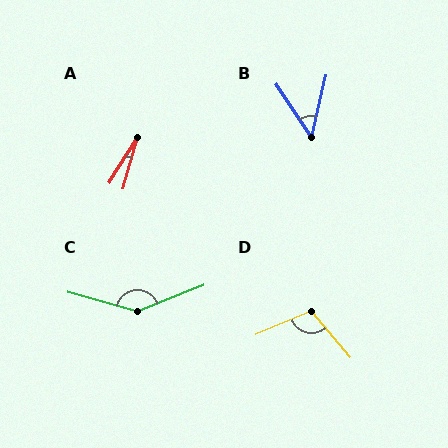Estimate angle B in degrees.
Approximately 47 degrees.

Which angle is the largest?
C, at approximately 143 degrees.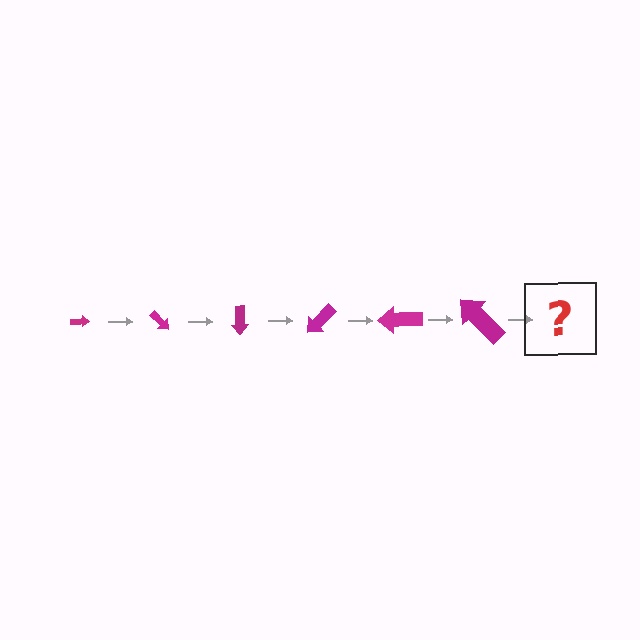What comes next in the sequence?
The next element should be an arrow, larger than the previous one and rotated 270 degrees from the start.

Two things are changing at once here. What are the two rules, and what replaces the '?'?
The two rules are that the arrow grows larger each step and it rotates 45 degrees each step. The '?' should be an arrow, larger than the previous one and rotated 270 degrees from the start.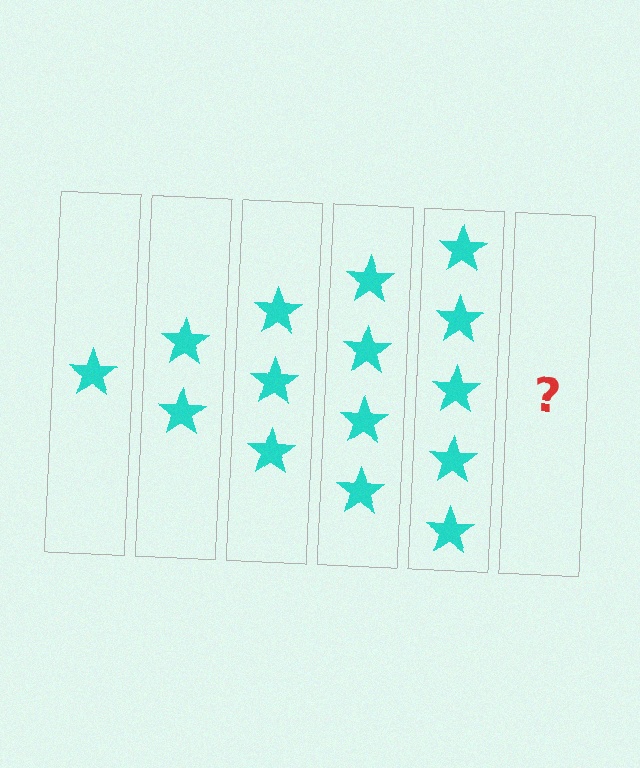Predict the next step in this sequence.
The next step is 6 stars.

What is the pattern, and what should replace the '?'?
The pattern is that each step adds one more star. The '?' should be 6 stars.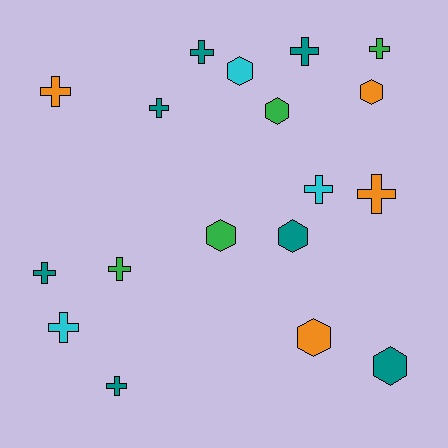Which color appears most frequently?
Teal, with 7 objects.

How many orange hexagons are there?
There are 2 orange hexagons.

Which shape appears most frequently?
Cross, with 11 objects.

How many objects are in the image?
There are 18 objects.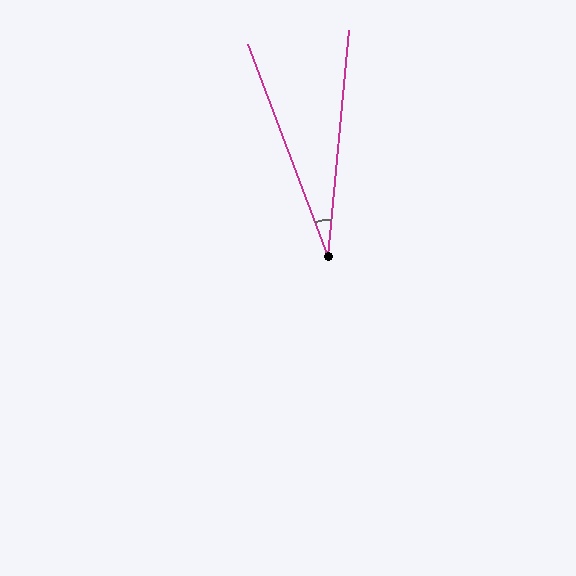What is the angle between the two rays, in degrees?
Approximately 26 degrees.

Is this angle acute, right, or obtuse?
It is acute.